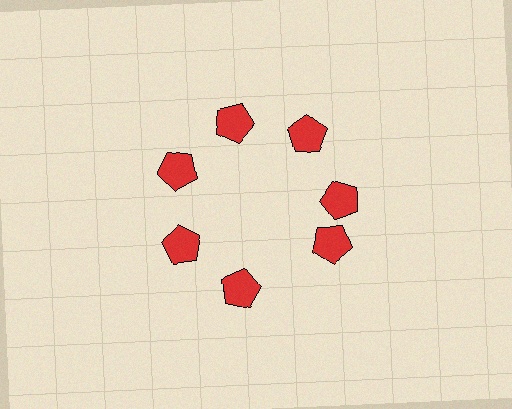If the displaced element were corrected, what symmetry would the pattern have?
It would have 7-fold rotational symmetry — the pattern would map onto itself every 51 degrees.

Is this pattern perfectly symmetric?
No. The 7 red pentagons are arranged in a ring, but one element near the 5 o'clock position is rotated out of alignment along the ring, breaking the 7-fold rotational symmetry.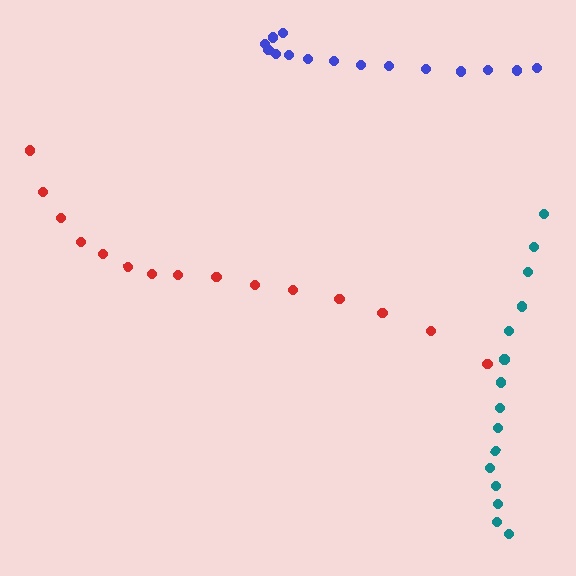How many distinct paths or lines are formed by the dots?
There are 3 distinct paths.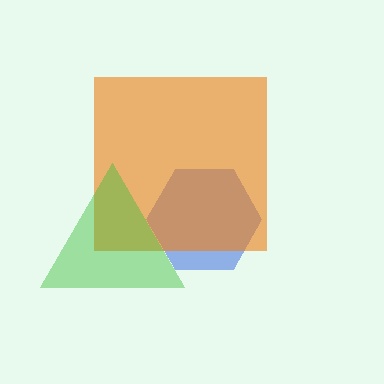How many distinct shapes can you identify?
There are 3 distinct shapes: a blue hexagon, an orange square, a green triangle.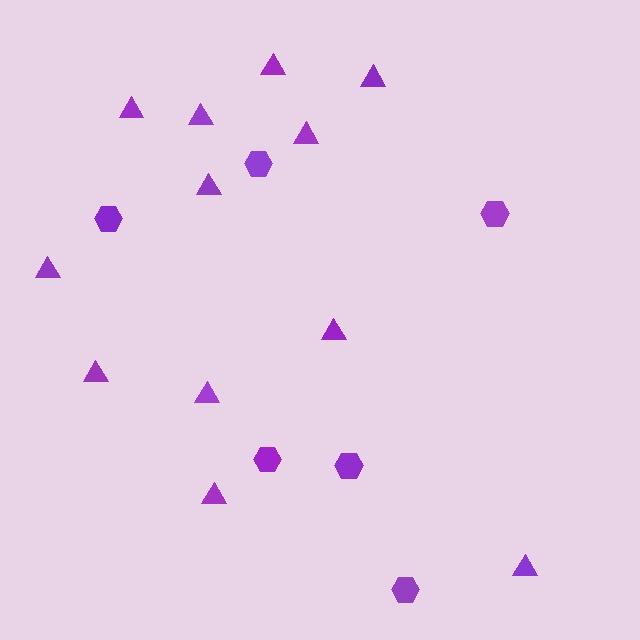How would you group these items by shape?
There are 2 groups: one group of hexagons (6) and one group of triangles (12).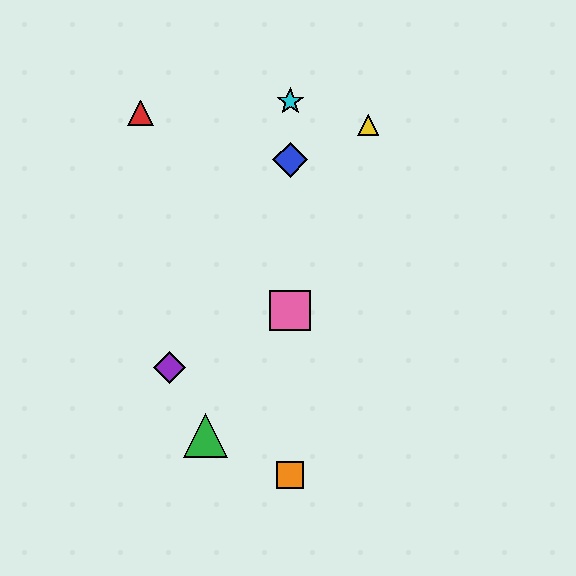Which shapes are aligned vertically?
The blue diamond, the orange square, the cyan star, the pink square are aligned vertically.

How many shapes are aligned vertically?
4 shapes (the blue diamond, the orange square, the cyan star, the pink square) are aligned vertically.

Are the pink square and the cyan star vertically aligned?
Yes, both are at x≈290.